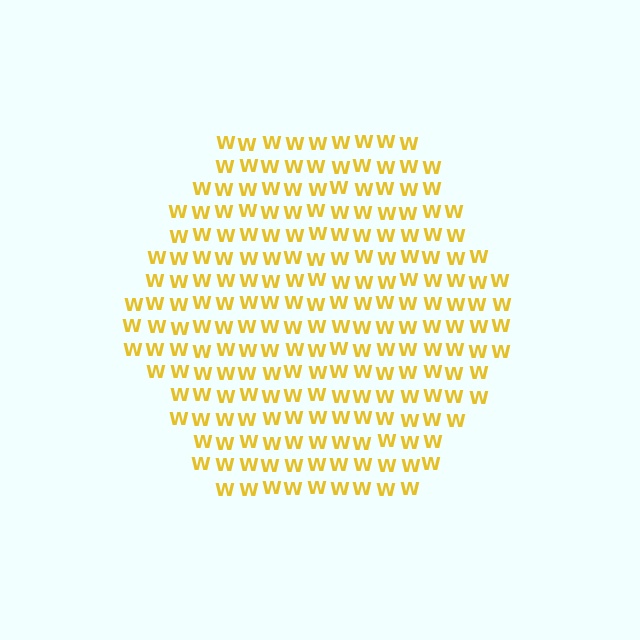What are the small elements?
The small elements are letter W's.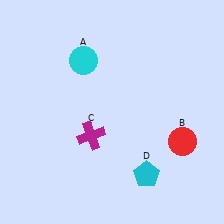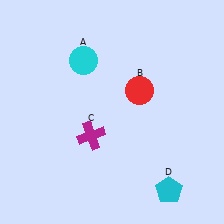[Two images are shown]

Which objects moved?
The objects that moved are: the red circle (B), the cyan pentagon (D).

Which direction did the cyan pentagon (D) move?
The cyan pentagon (D) moved right.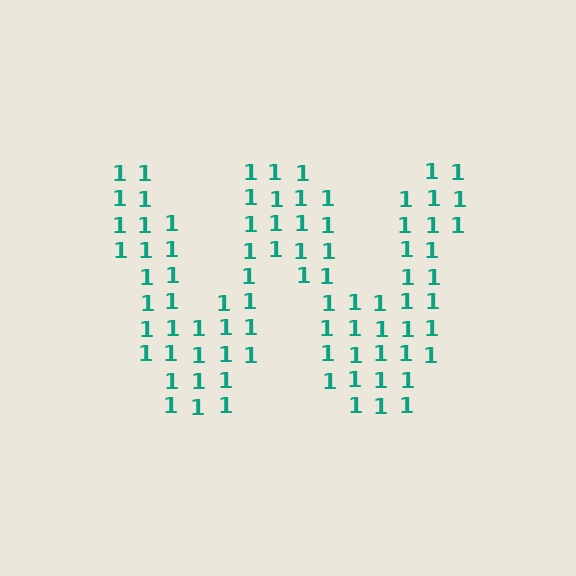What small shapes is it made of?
It is made of small digit 1's.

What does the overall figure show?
The overall figure shows the letter W.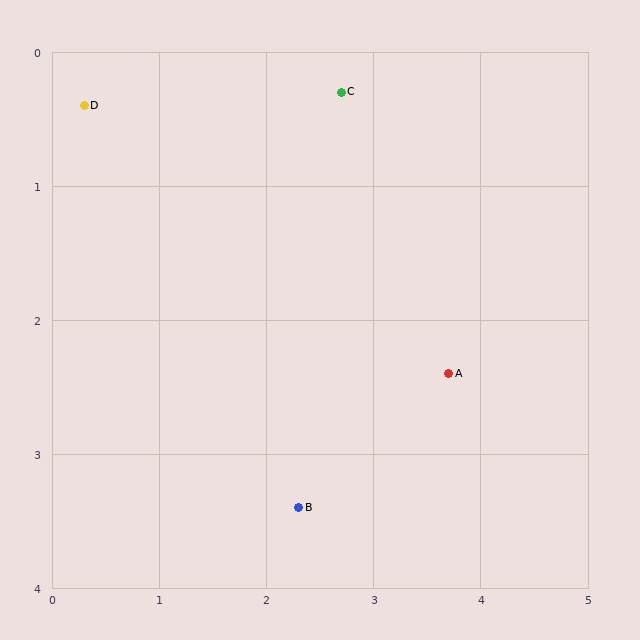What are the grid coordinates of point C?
Point C is at approximately (2.7, 0.3).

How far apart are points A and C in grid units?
Points A and C are about 2.3 grid units apart.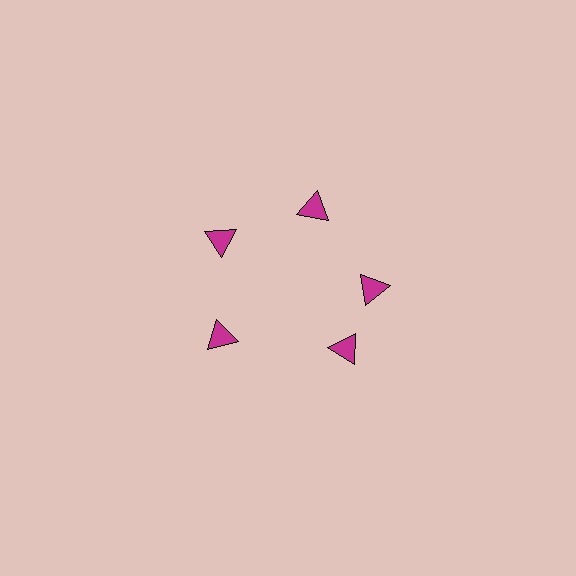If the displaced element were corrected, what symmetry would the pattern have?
It would have 5-fold rotational symmetry — the pattern would map onto itself every 72 degrees.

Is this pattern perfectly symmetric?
No. The 5 magenta triangles are arranged in a ring, but one element near the 5 o'clock position is rotated out of alignment along the ring, breaking the 5-fold rotational symmetry.